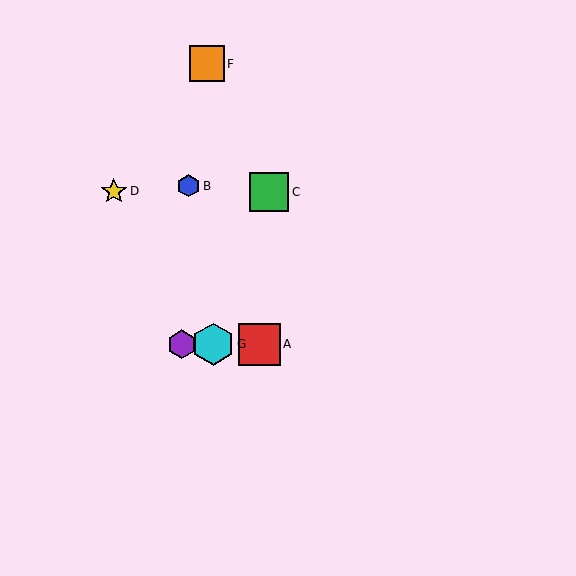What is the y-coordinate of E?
Object E is at y≈344.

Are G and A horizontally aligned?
Yes, both are at y≈344.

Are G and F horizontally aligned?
No, G is at y≈344 and F is at y≈64.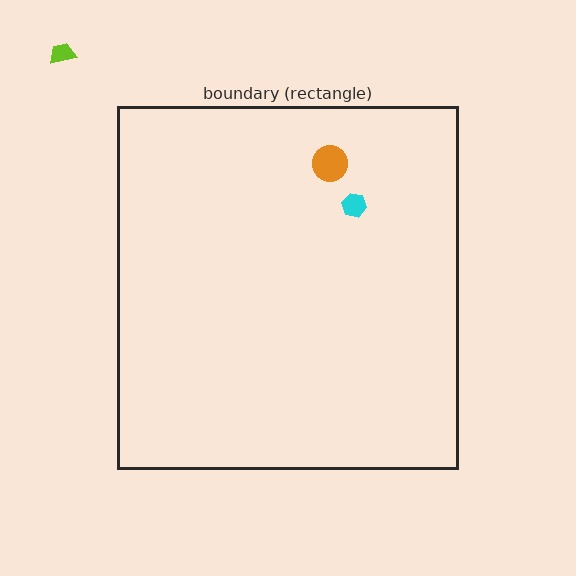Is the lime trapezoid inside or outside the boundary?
Outside.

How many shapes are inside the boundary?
2 inside, 1 outside.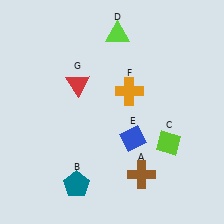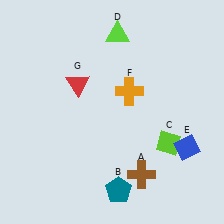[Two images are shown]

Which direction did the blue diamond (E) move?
The blue diamond (E) moved right.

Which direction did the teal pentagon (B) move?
The teal pentagon (B) moved right.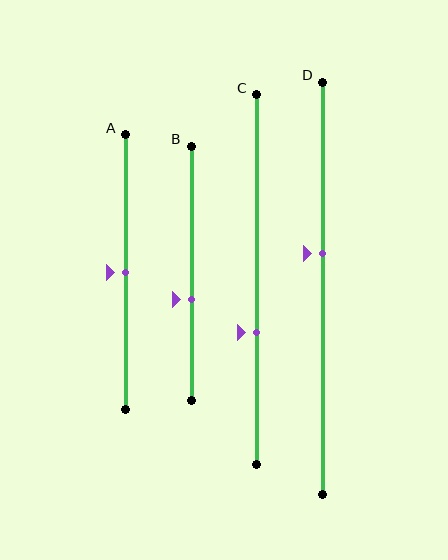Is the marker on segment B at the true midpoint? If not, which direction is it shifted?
No, the marker on segment B is shifted downward by about 10% of the segment length.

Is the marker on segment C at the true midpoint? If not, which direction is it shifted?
No, the marker on segment C is shifted downward by about 14% of the segment length.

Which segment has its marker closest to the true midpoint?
Segment A has its marker closest to the true midpoint.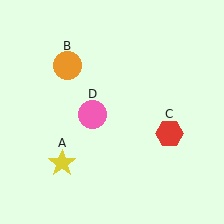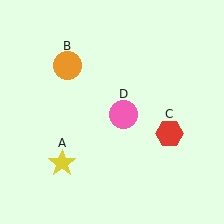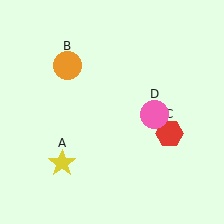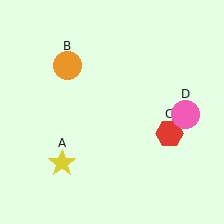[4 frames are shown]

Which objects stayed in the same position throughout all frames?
Yellow star (object A) and orange circle (object B) and red hexagon (object C) remained stationary.